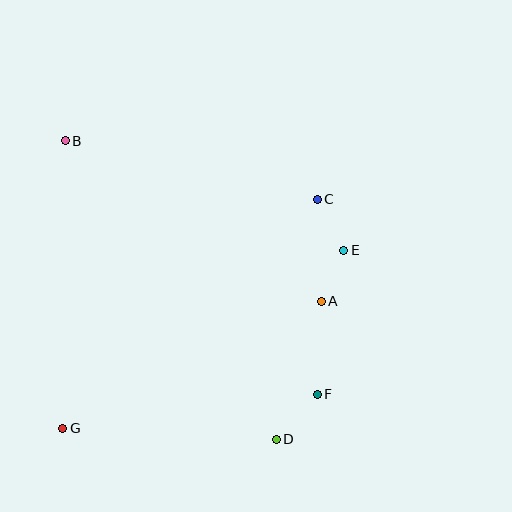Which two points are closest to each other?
Points A and E are closest to each other.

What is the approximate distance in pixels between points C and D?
The distance between C and D is approximately 243 pixels.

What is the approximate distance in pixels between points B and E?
The distance between B and E is approximately 299 pixels.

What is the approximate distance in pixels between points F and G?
The distance between F and G is approximately 257 pixels.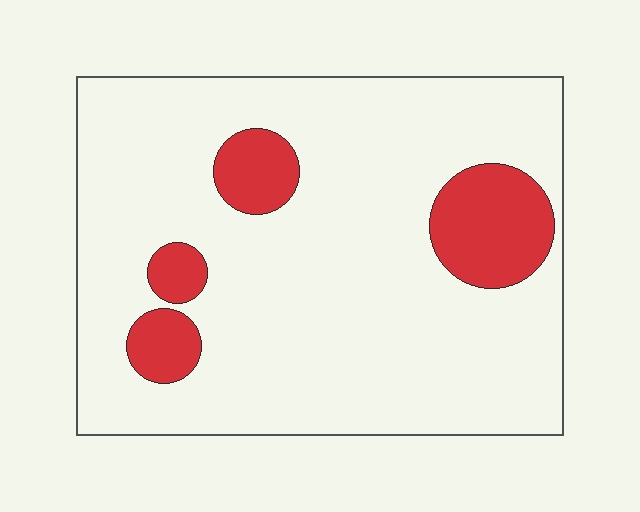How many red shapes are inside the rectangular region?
4.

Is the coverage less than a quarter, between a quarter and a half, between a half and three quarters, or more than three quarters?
Less than a quarter.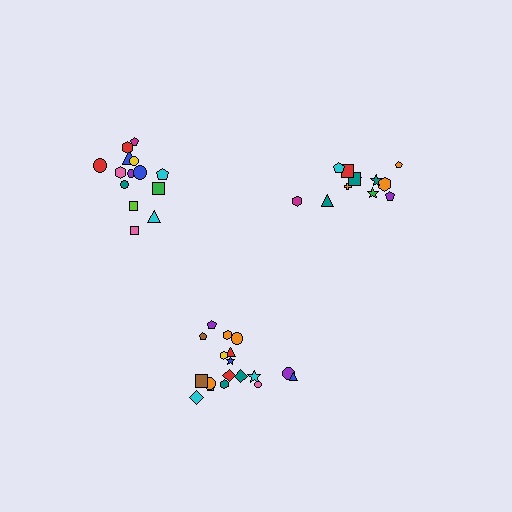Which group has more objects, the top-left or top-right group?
The top-left group.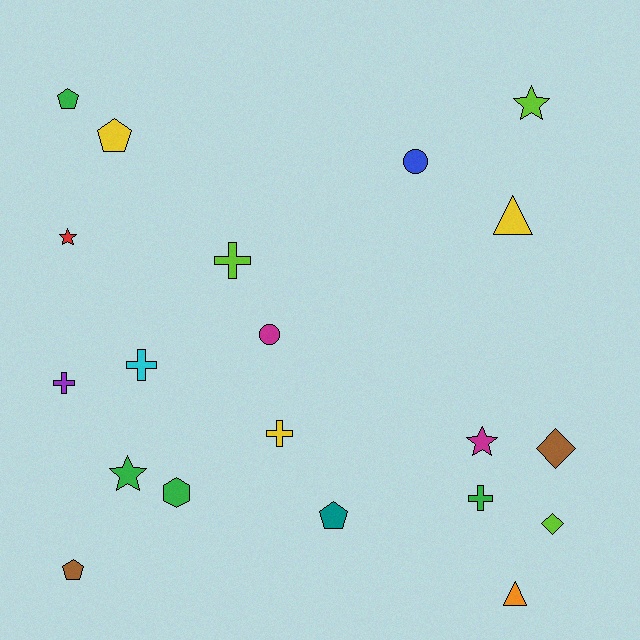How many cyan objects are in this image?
There is 1 cyan object.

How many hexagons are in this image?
There is 1 hexagon.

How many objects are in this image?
There are 20 objects.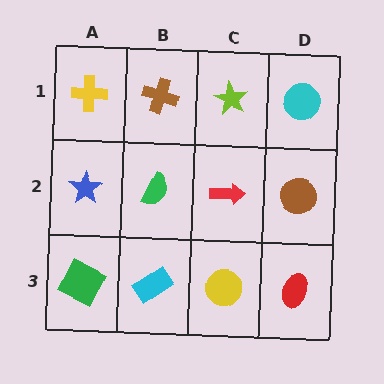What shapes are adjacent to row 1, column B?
A green semicircle (row 2, column B), a yellow cross (row 1, column A), a lime star (row 1, column C).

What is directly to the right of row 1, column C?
A cyan circle.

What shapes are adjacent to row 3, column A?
A blue star (row 2, column A), a cyan rectangle (row 3, column B).